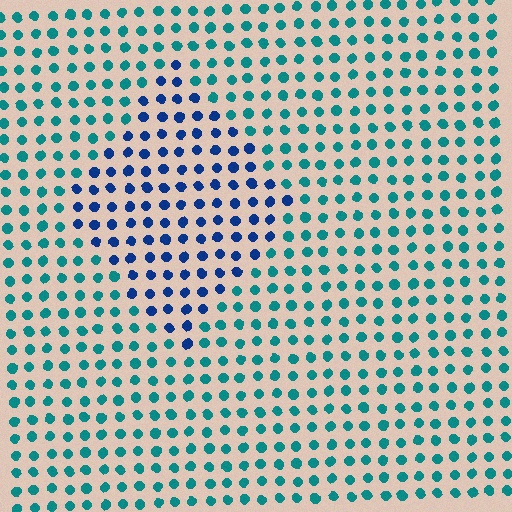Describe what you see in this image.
The image is filled with small teal elements in a uniform arrangement. A diamond-shaped region is visible where the elements are tinted to a slightly different hue, forming a subtle color boundary.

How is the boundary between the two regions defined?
The boundary is defined purely by a slight shift in hue (about 42 degrees). Spacing, size, and orientation are identical on both sides.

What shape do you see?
I see a diamond.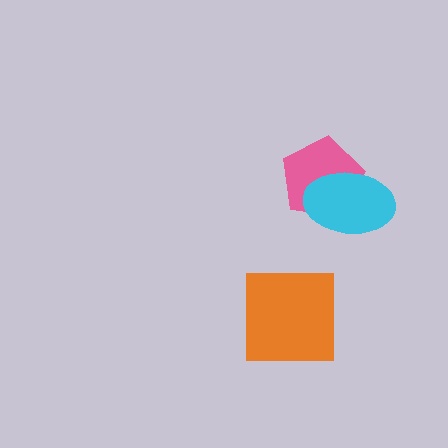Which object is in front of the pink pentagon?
The cyan ellipse is in front of the pink pentagon.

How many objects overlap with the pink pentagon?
1 object overlaps with the pink pentagon.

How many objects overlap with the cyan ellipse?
1 object overlaps with the cyan ellipse.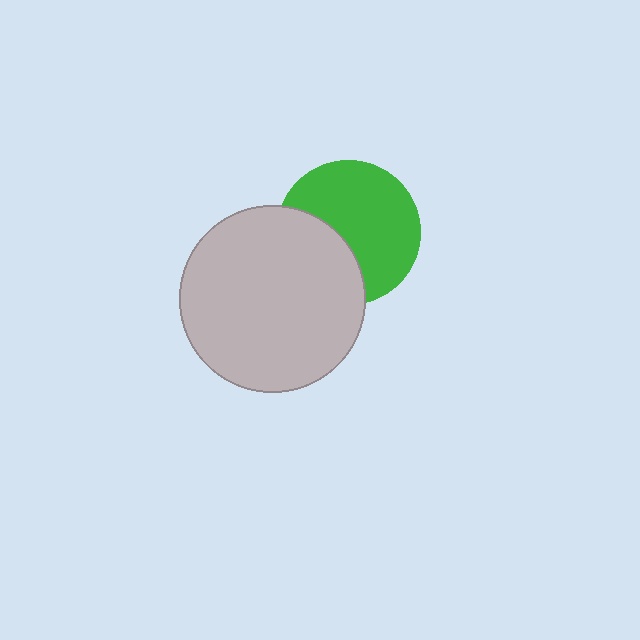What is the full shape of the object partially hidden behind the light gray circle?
The partially hidden object is a green circle.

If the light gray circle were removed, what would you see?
You would see the complete green circle.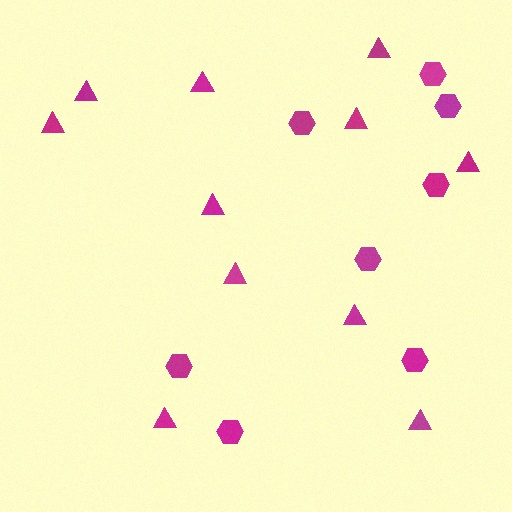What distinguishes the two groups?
There are 2 groups: one group of hexagons (8) and one group of triangles (11).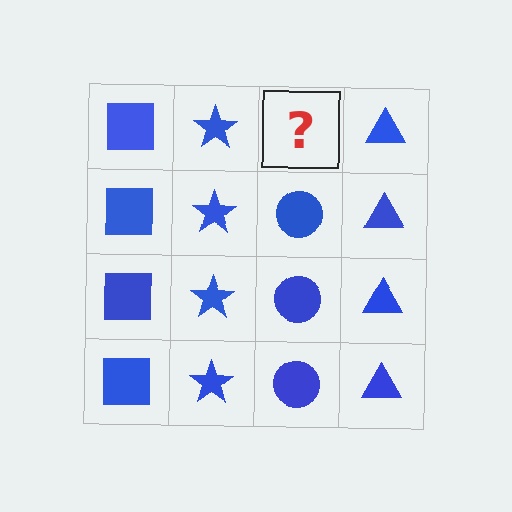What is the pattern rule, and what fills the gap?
The rule is that each column has a consistent shape. The gap should be filled with a blue circle.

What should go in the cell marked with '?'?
The missing cell should contain a blue circle.